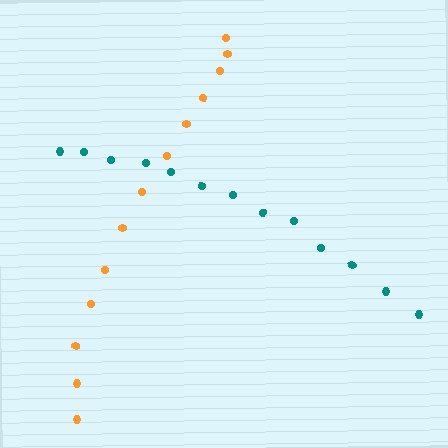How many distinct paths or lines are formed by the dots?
There are 2 distinct paths.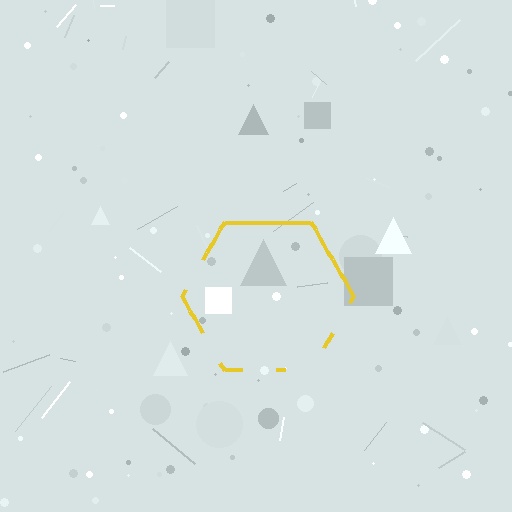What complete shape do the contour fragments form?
The contour fragments form a hexagon.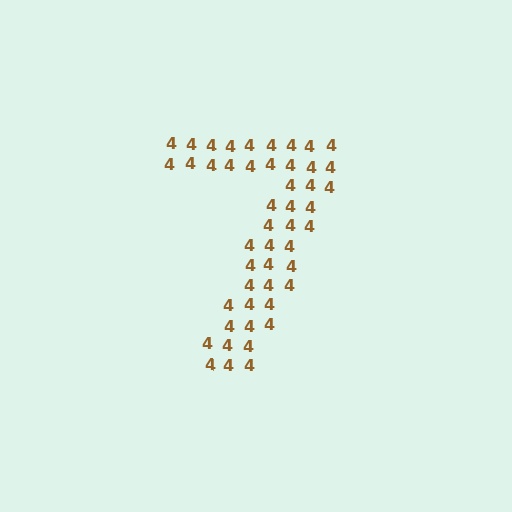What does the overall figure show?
The overall figure shows the digit 7.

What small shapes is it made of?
It is made of small digit 4's.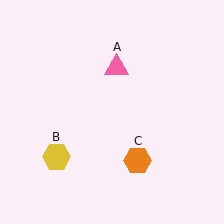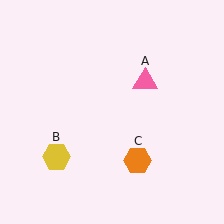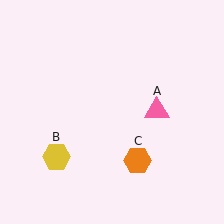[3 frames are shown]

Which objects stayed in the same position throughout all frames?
Yellow hexagon (object B) and orange hexagon (object C) remained stationary.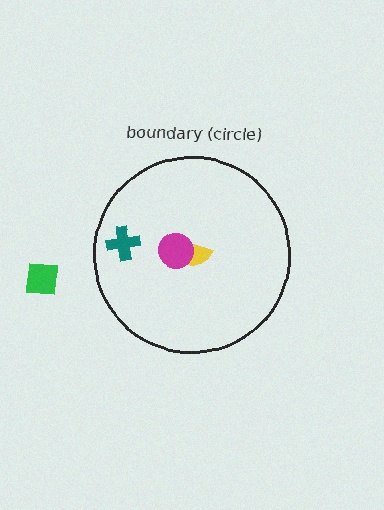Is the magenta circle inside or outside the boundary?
Inside.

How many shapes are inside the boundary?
3 inside, 1 outside.